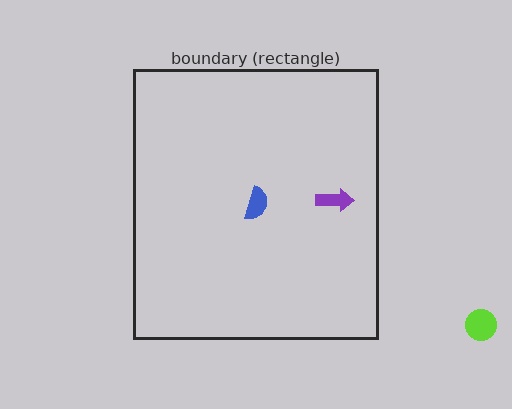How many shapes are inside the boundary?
2 inside, 1 outside.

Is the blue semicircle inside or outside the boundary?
Inside.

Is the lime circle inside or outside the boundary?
Outside.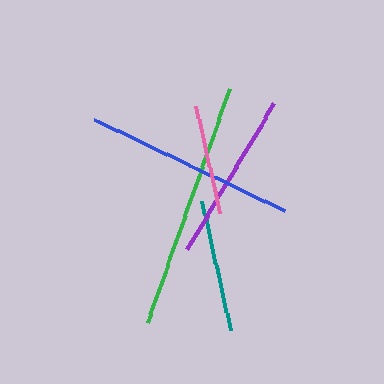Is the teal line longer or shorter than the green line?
The green line is longer than the teal line.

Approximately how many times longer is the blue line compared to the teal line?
The blue line is approximately 1.6 times the length of the teal line.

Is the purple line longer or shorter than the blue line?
The blue line is longer than the purple line.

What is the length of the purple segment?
The purple segment is approximately 170 pixels long.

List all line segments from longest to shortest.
From longest to shortest: green, blue, purple, teal, pink.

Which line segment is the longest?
The green line is the longest at approximately 248 pixels.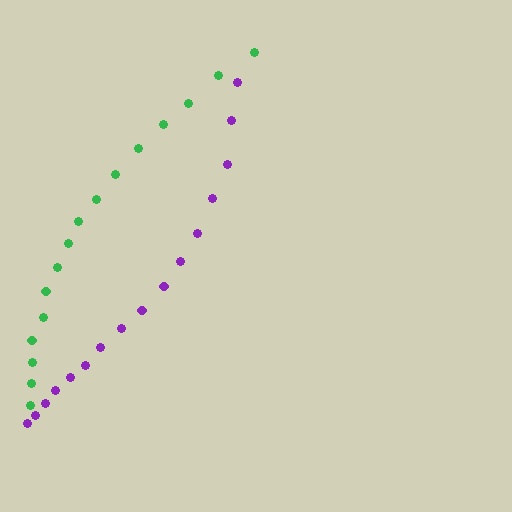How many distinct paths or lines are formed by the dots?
There are 2 distinct paths.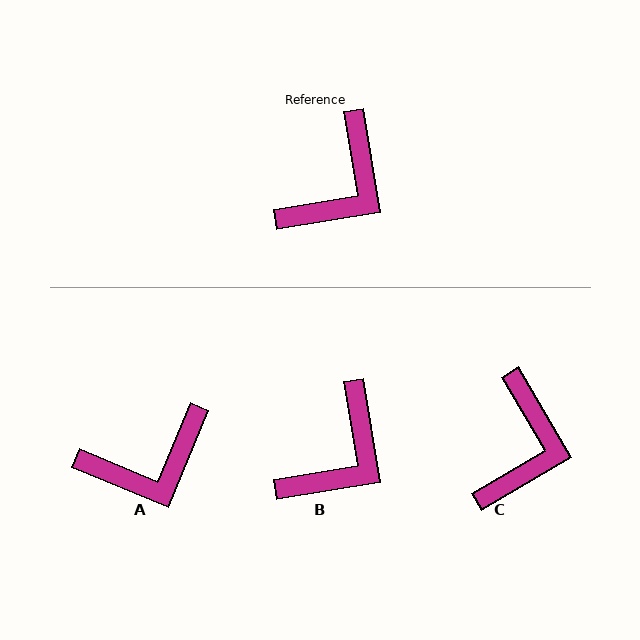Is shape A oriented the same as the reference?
No, it is off by about 32 degrees.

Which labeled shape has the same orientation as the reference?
B.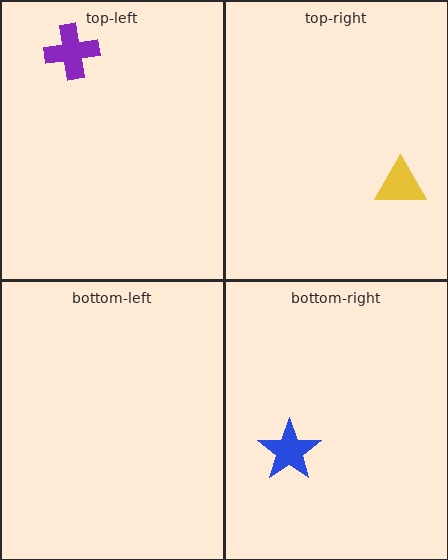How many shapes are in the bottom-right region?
1.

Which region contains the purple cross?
The top-left region.